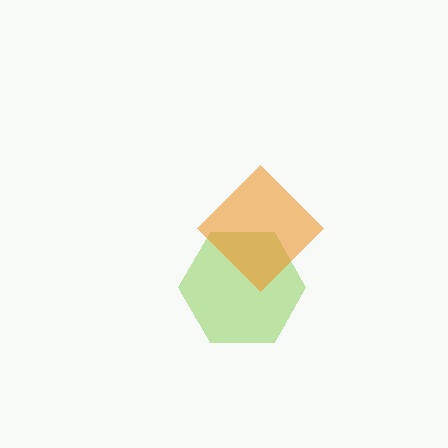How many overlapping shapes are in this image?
There are 2 overlapping shapes in the image.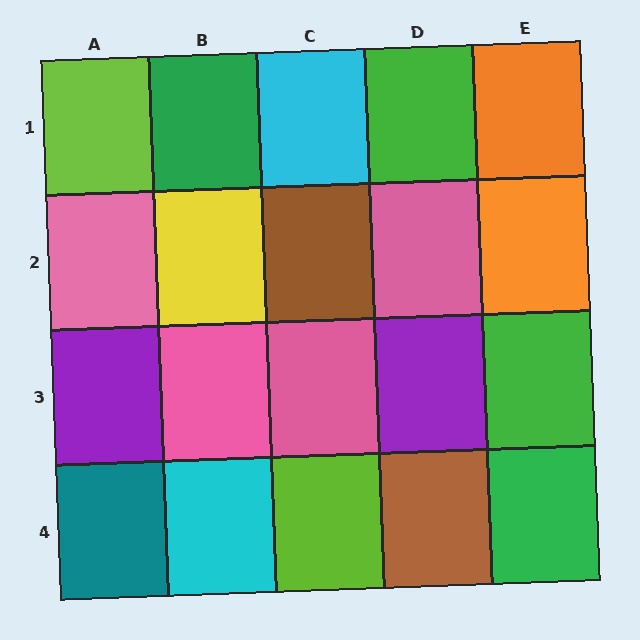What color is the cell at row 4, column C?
Lime.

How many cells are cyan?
2 cells are cyan.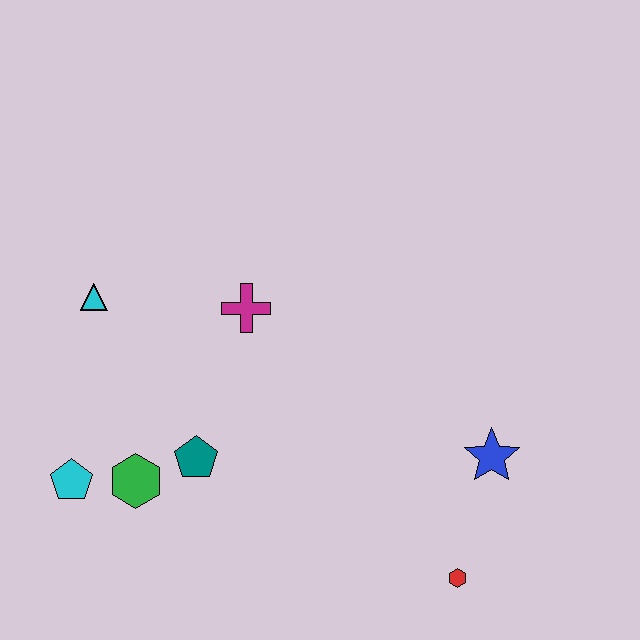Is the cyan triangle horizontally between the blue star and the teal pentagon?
No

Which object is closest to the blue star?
The red hexagon is closest to the blue star.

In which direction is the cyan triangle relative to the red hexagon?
The cyan triangle is to the left of the red hexagon.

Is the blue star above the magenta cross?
No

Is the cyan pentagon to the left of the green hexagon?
Yes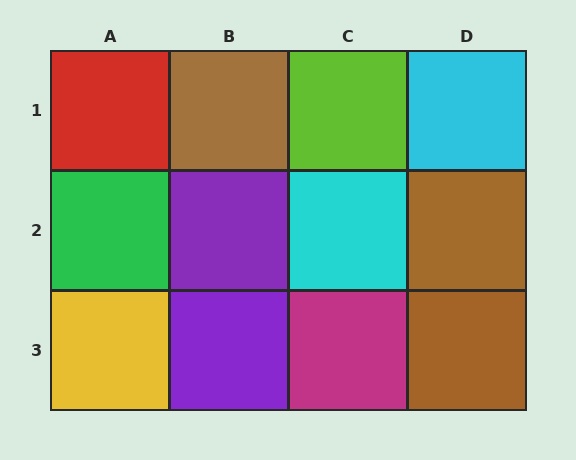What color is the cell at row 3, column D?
Brown.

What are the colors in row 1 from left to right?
Red, brown, lime, cyan.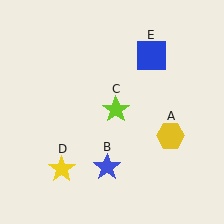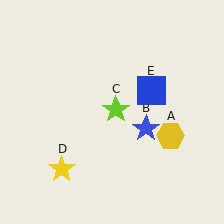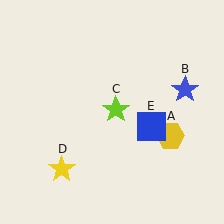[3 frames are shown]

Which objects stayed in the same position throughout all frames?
Yellow hexagon (object A) and lime star (object C) and yellow star (object D) remained stationary.